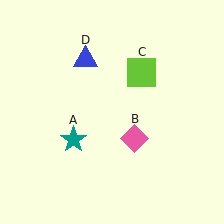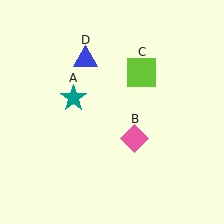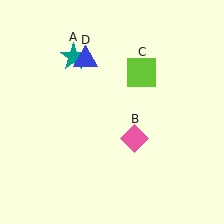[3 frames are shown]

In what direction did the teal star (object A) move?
The teal star (object A) moved up.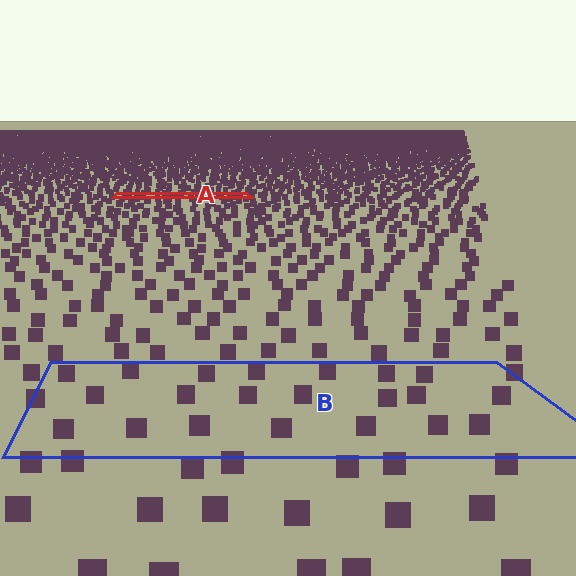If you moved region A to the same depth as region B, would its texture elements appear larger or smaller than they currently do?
They would appear larger. At a closer depth, the same texture elements are projected at a bigger on-screen size.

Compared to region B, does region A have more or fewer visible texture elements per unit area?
Region A has more texture elements per unit area — they are packed more densely because it is farther away.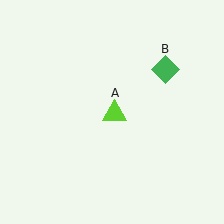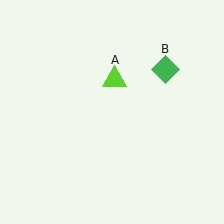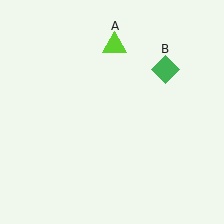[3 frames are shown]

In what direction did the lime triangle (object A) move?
The lime triangle (object A) moved up.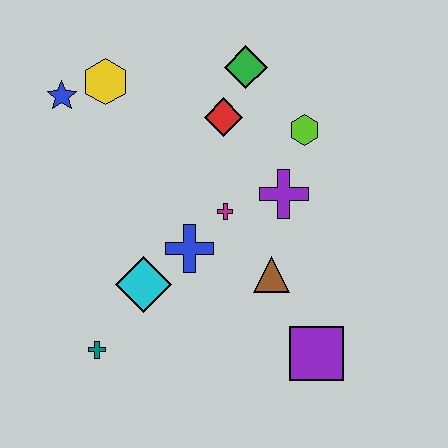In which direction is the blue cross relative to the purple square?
The blue cross is to the left of the purple square.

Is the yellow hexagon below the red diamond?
No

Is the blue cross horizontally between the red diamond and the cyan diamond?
Yes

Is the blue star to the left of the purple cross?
Yes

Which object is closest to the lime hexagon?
The purple cross is closest to the lime hexagon.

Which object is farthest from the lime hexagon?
The teal cross is farthest from the lime hexagon.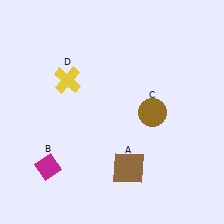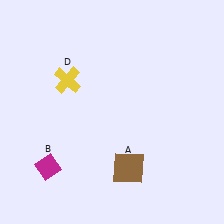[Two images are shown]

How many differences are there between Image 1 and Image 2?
There is 1 difference between the two images.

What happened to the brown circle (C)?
The brown circle (C) was removed in Image 2. It was in the bottom-right area of Image 1.